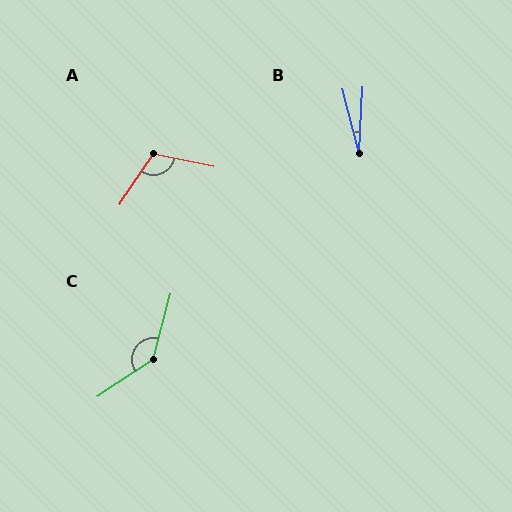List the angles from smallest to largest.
B (17°), A (112°), C (138°).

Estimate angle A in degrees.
Approximately 112 degrees.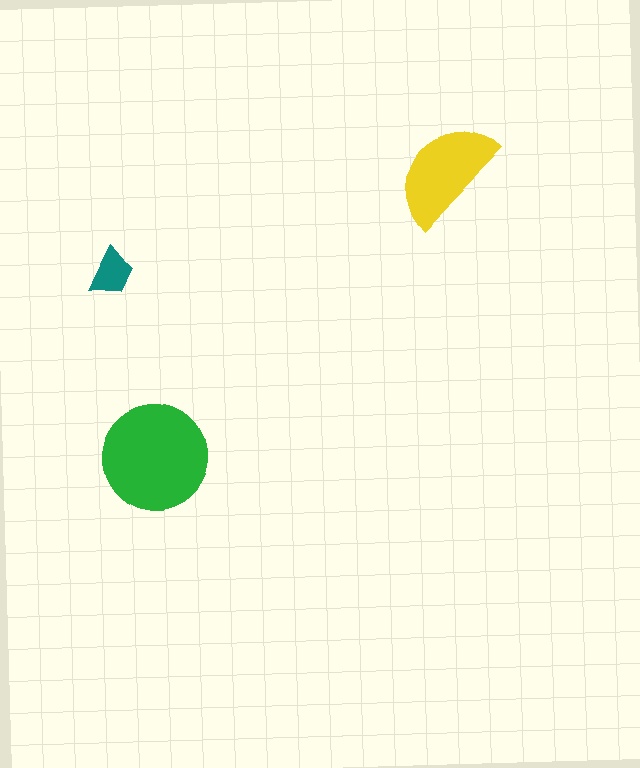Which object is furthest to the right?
The yellow semicircle is rightmost.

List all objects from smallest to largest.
The teal trapezoid, the yellow semicircle, the green circle.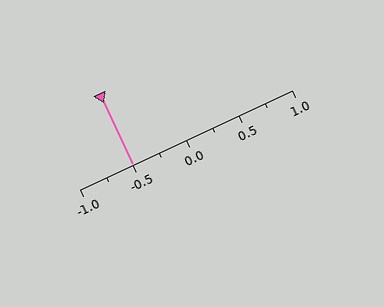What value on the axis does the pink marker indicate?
The marker indicates approximately -0.5.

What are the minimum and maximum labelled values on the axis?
The axis runs from -1.0 to 1.0.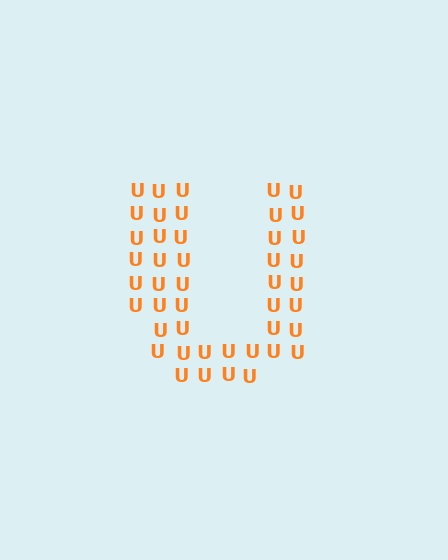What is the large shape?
The large shape is the letter U.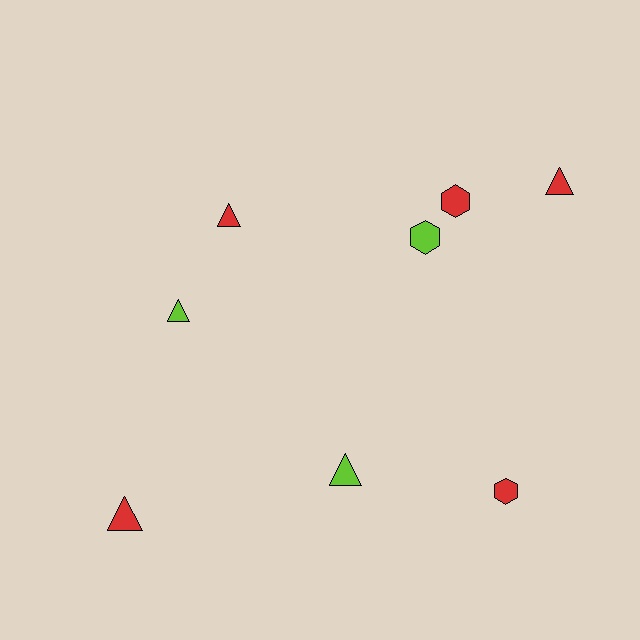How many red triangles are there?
There are 3 red triangles.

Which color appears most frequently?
Red, with 5 objects.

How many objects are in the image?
There are 8 objects.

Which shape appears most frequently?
Triangle, with 5 objects.